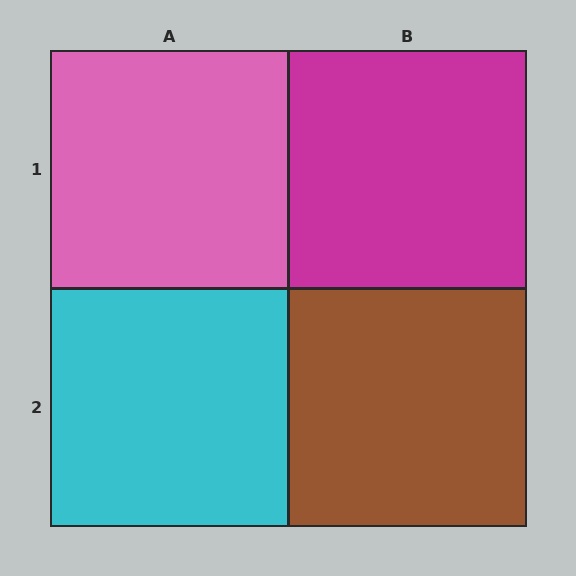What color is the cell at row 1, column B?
Magenta.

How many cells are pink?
1 cell is pink.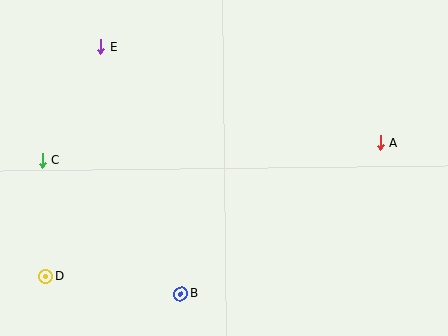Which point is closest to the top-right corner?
Point A is closest to the top-right corner.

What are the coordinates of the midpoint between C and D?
The midpoint between C and D is at (44, 218).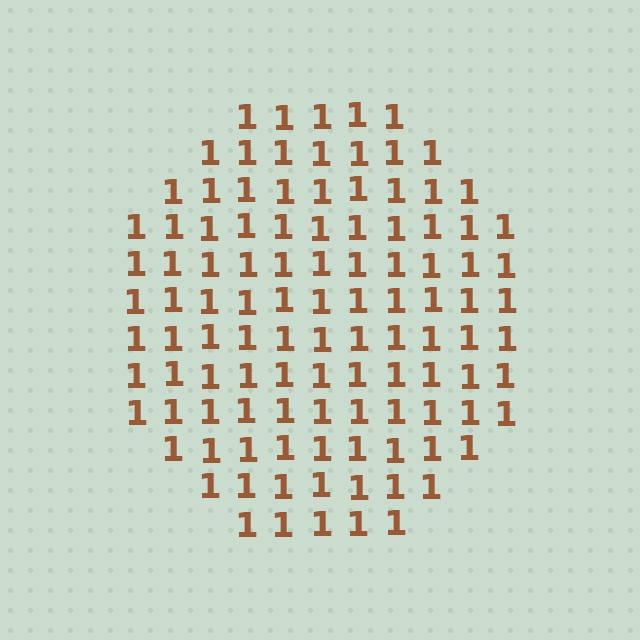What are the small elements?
The small elements are digit 1's.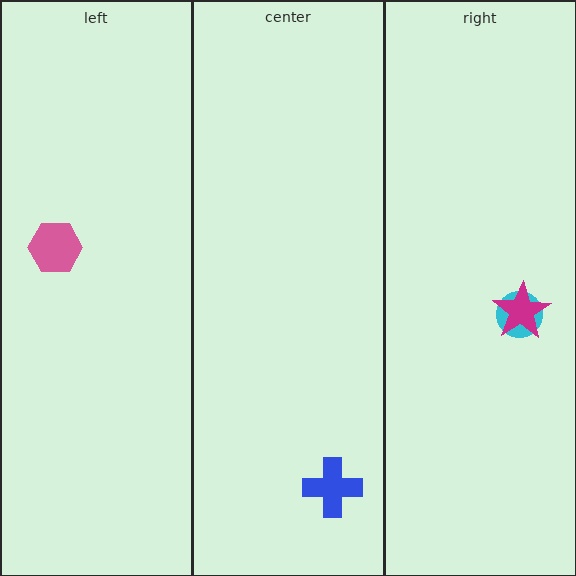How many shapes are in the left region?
1.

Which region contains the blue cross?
The center region.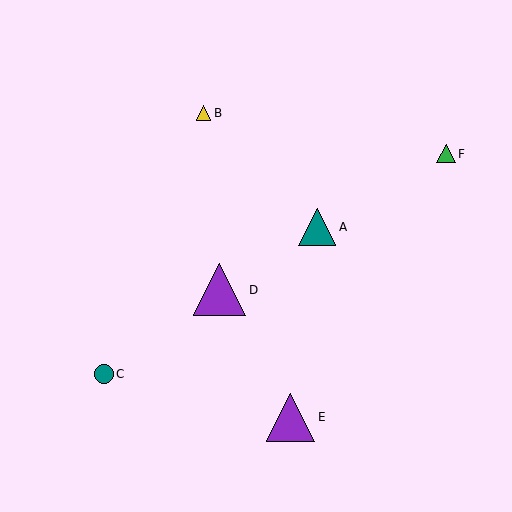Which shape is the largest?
The purple triangle (labeled D) is the largest.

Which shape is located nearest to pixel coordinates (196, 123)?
The yellow triangle (labeled B) at (203, 113) is nearest to that location.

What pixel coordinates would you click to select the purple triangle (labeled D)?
Click at (220, 290) to select the purple triangle D.